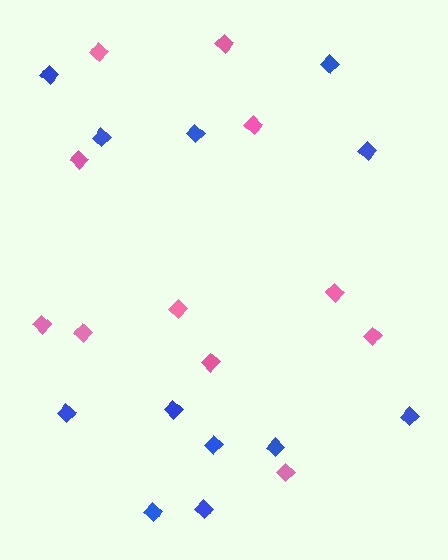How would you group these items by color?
There are 2 groups: one group of pink diamonds (11) and one group of blue diamonds (12).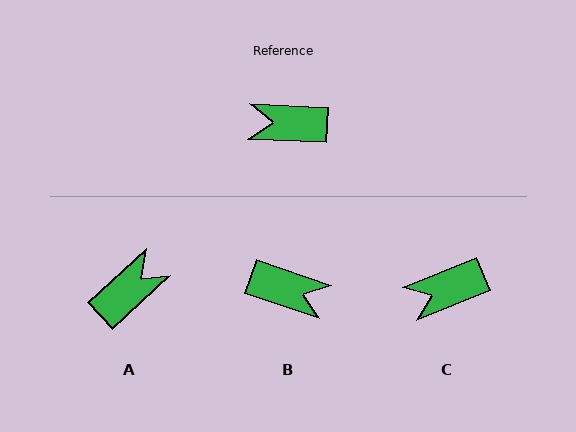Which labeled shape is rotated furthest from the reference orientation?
B, about 164 degrees away.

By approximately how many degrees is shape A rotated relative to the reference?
Approximately 135 degrees clockwise.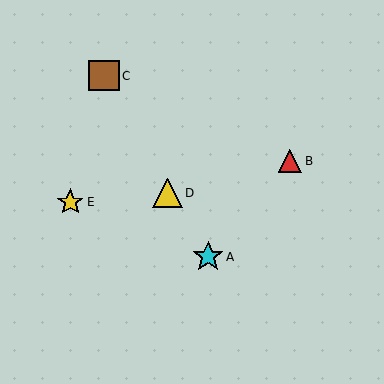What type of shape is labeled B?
Shape B is a red triangle.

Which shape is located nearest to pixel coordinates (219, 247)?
The cyan star (labeled A) at (208, 257) is nearest to that location.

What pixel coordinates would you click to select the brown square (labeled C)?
Click at (104, 76) to select the brown square C.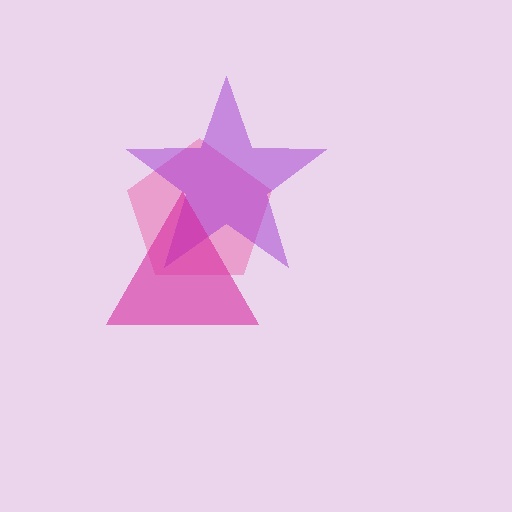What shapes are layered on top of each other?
The layered shapes are: a pink pentagon, a purple star, a magenta triangle.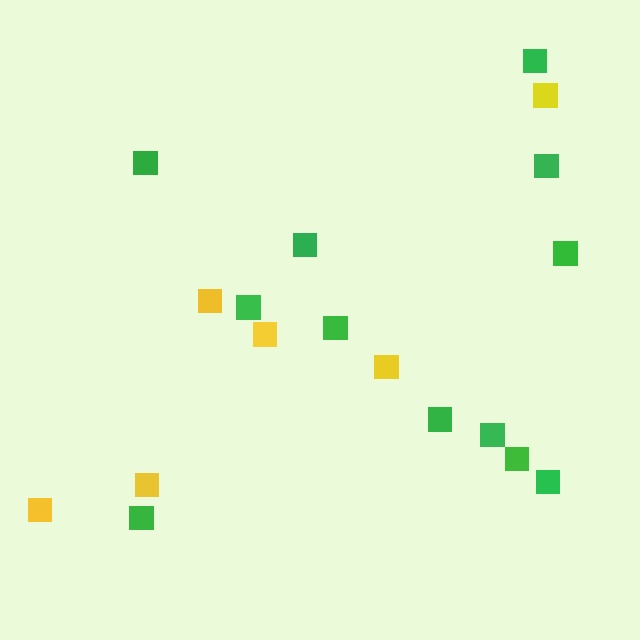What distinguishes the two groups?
There are 2 groups: one group of green squares (12) and one group of yellow squares (6).